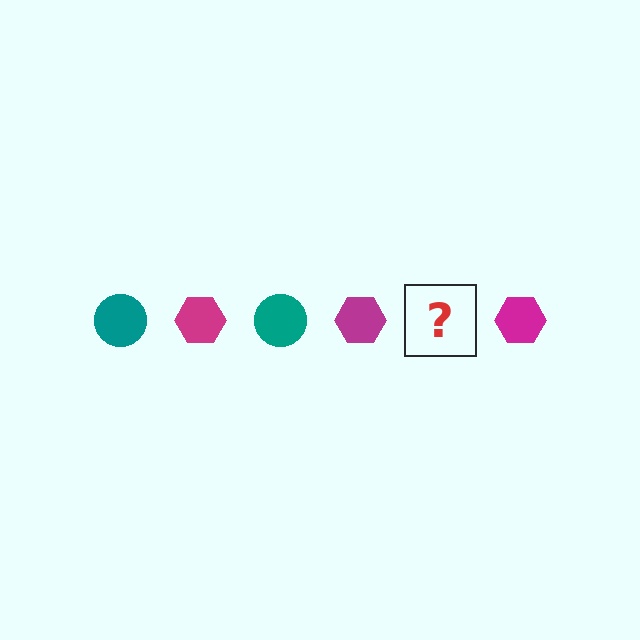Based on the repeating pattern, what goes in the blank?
The blank should be a teal circle.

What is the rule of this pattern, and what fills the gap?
The rule is that the pattern alternates between teal circle and magenta hexagon. The gap should be filled with a teal circle.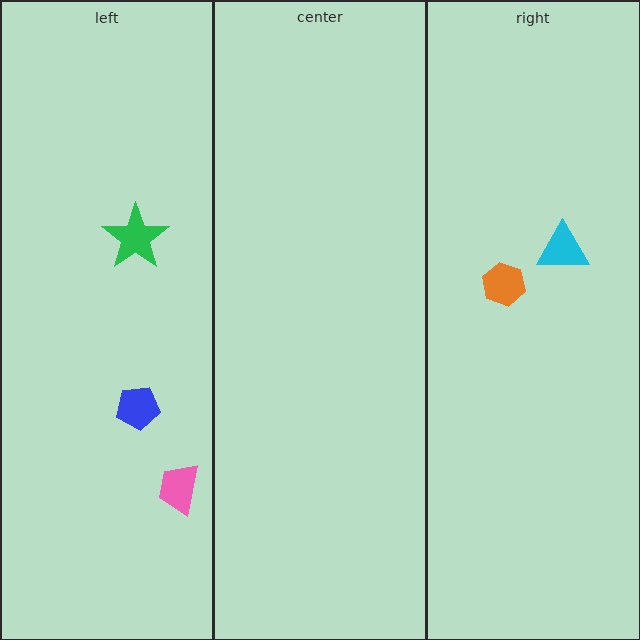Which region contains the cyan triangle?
The right region.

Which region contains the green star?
The left region.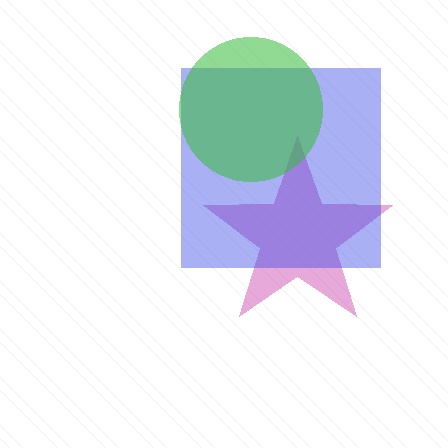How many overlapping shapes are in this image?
There are 3 overlapping shapes in the image.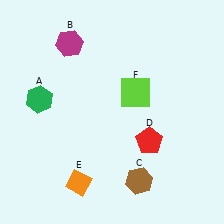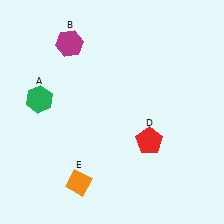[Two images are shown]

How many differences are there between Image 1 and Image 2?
There are 2 differences between the two images.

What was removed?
The brown hexagon (C), the lime square (F) were removed in Image 2.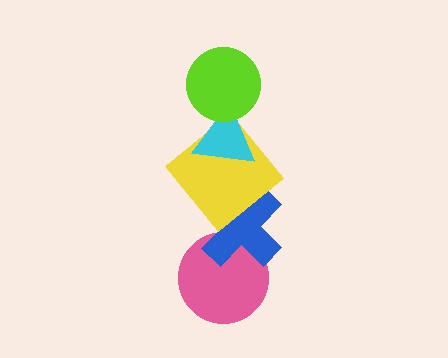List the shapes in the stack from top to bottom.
From top to bottom: the lime circle, the cyan triangle, the yellow diamond, the blue cross, the pink circle.